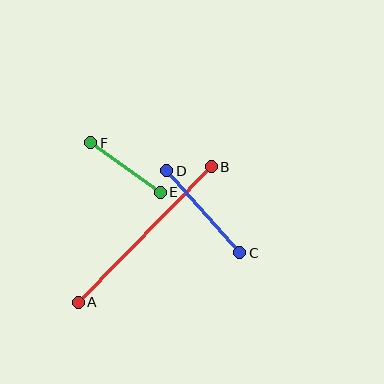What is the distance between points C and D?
The distance is approximately 110 pixels.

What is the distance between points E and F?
The distance is approximately 86 pixels.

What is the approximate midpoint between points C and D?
The midpoint is at approximately (203, 212) pixels.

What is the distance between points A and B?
The distance is approximately 190 pixels.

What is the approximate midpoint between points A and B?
The midpoint is at approximately (145, 235) pixels.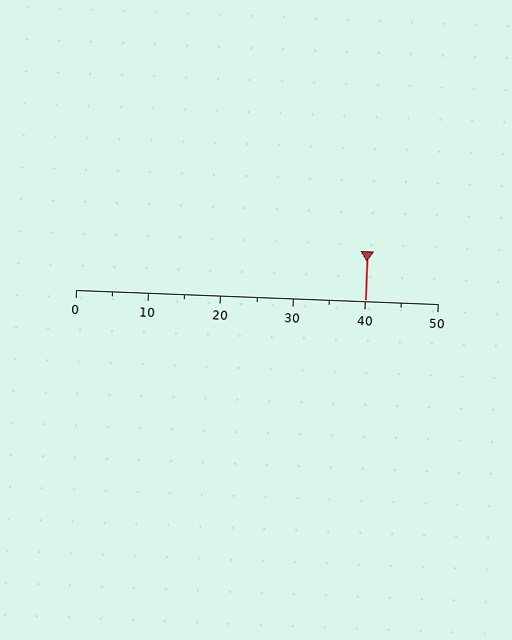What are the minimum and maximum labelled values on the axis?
The axis runs from 0 to 50.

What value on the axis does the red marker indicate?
The marker indicates approximately 40.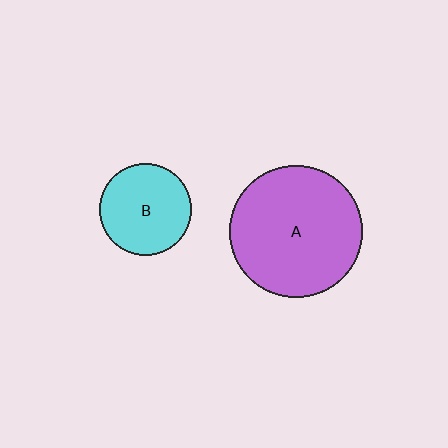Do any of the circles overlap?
No, none of the circles overlap.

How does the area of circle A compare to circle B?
Approximately 2.1 times.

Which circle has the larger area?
Circle A (purple).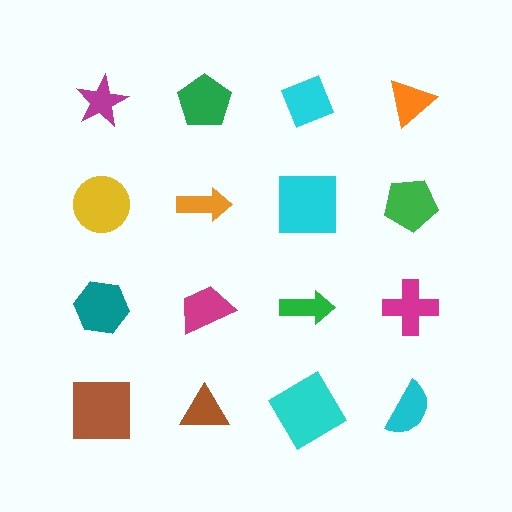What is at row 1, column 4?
An orange triangle.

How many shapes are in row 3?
4 shapes.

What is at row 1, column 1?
A magenta star.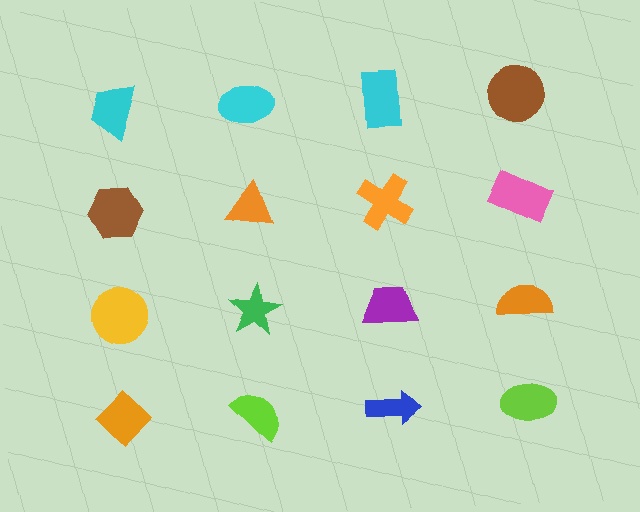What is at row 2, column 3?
An orange cross.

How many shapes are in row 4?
4 shapes.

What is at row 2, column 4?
A pink rectangle.